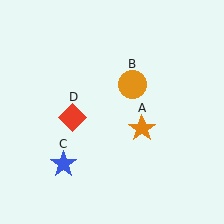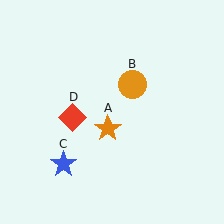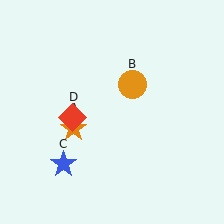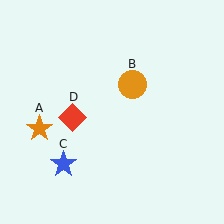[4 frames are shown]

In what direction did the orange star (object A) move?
The orange star (object A) moved left.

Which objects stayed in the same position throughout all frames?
Orange circle (object B) and blue star (object C) and red diamond (object D) remained stationary.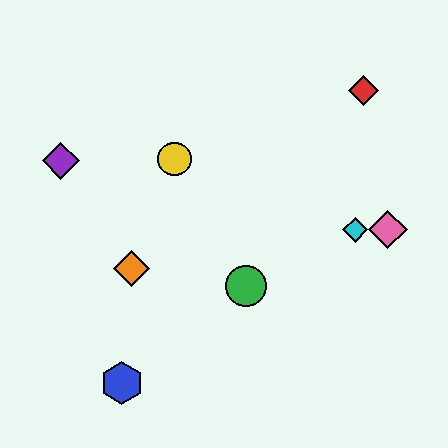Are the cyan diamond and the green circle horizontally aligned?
No, the cyan diamond is at y≈230 and the green circle is at y≈286.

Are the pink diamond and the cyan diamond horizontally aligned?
Yes, both are at y≈230.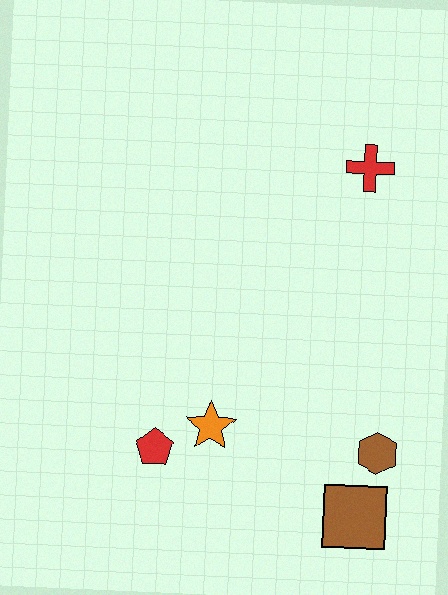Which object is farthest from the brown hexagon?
The red cross is farthest from the brown hexagon.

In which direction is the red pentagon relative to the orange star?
The red pentagon is to the left of the orange star.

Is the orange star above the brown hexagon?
Yes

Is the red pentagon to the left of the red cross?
Yes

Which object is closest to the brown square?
The brown hexagon is closest to the brown square.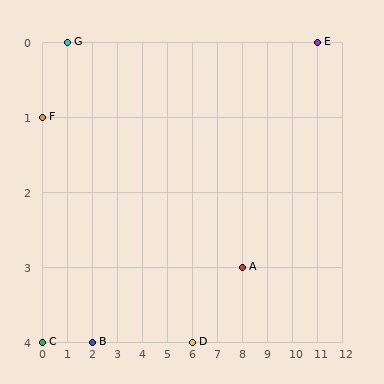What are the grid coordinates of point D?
Point D is at grid coordinates (6, 4).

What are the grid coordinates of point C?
Point C is at grid coordinates (0, 4).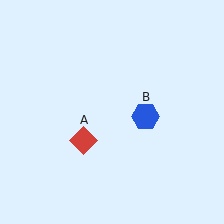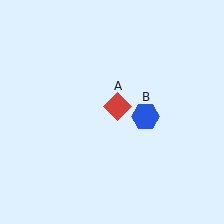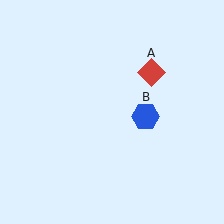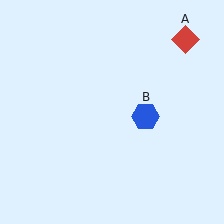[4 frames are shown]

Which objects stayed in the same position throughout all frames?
Blue hexagon (object B) remained stationary.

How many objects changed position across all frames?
1 object changed position: red diamond (object A).